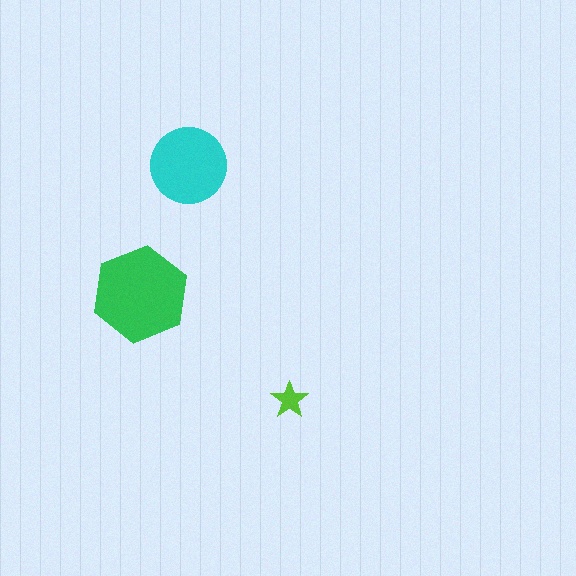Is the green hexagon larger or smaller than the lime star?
Larger.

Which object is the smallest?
The lime star.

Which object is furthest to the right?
The lime star is rightmost.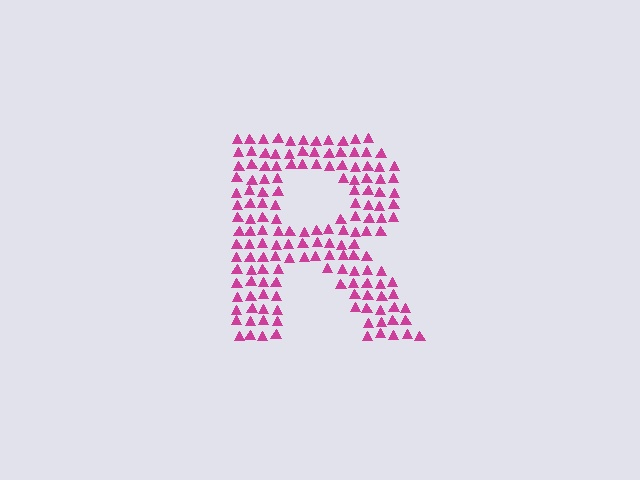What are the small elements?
The small elements are triangles.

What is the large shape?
The large shape is the letter R.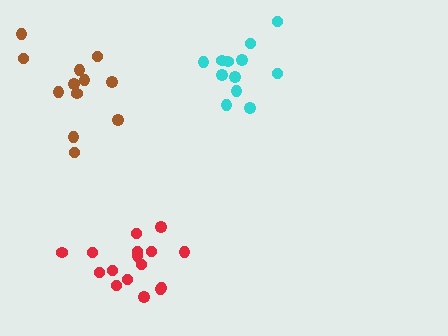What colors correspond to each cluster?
The clusters are colored: red, cyan, brown.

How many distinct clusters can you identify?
There are 3 distinct clusters.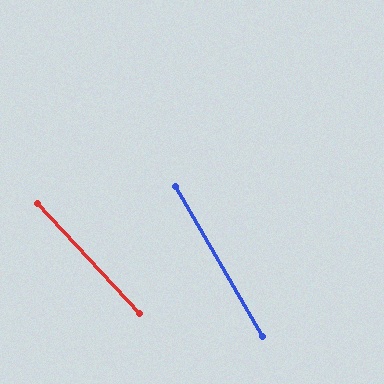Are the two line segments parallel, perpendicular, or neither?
Neither parallel nor perpendicular — they differ by about 13°.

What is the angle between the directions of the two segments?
Approximately 13 degrees.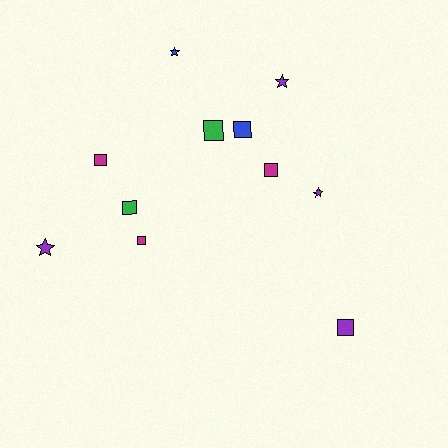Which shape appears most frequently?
Square, with 7 objects.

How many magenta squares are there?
There are 3 magenta squares.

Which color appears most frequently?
Purple, with 4 objects.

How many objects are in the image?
There are 11 objects.